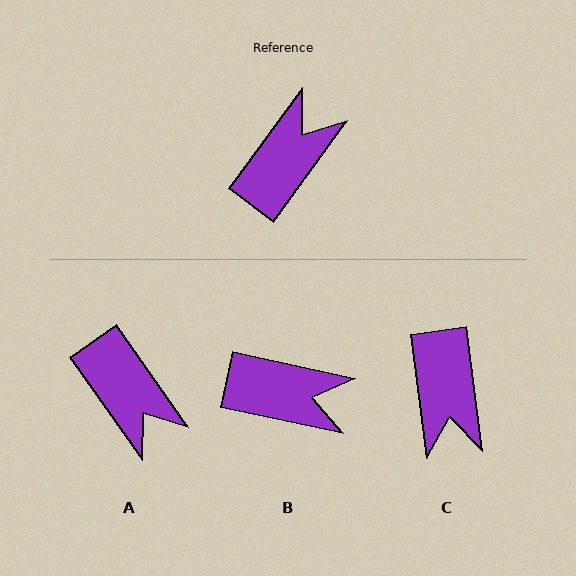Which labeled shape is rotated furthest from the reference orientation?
C, about 136 degrees away.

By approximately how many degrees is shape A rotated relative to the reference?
Approximately 109 degrees clockwise.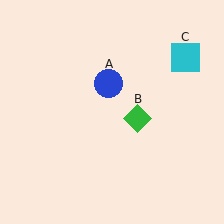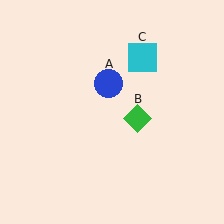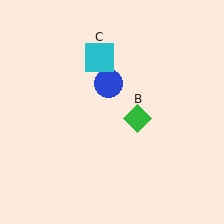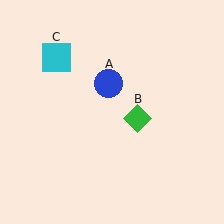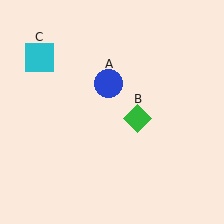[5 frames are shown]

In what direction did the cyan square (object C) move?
The cyan square (object C) moved left.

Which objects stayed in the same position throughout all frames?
Blue circle (object A) and green diamond (object B) remained stationary.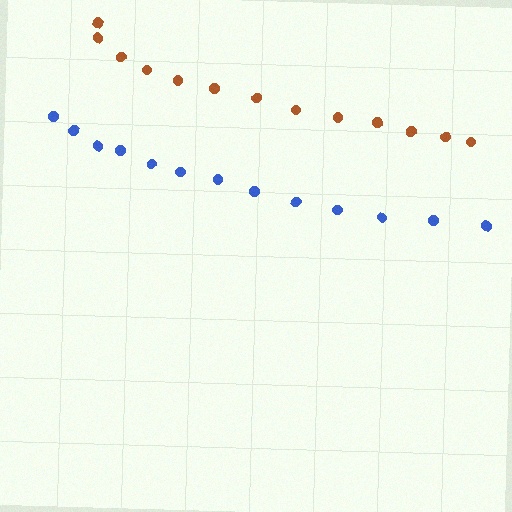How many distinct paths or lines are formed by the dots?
There are 2 distinct paths.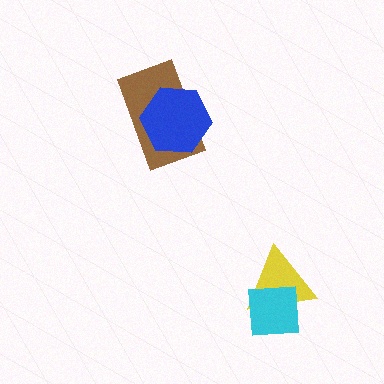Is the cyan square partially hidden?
No, no other shape covers it.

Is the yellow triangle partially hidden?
Yes, it is partially covered by another shape.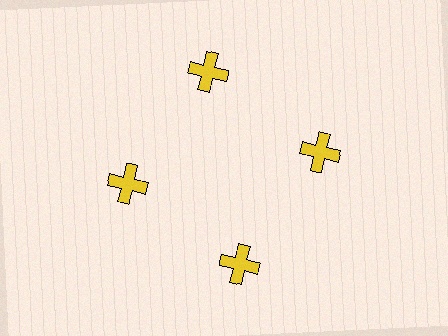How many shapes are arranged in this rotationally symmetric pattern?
There are 4 shapes, arranged in 4 groups of 1.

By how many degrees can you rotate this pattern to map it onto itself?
The pattern maps onto itself every 90 degrees of rotation.